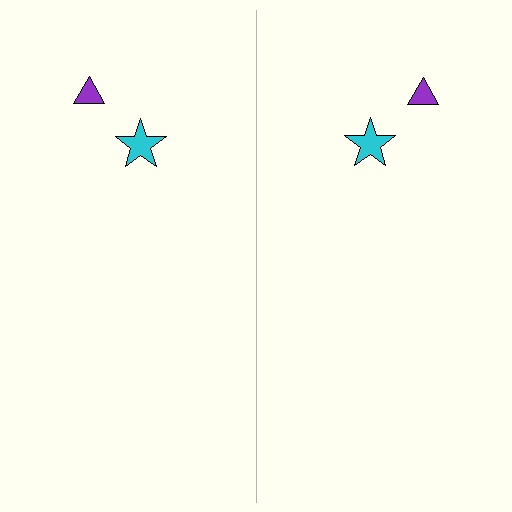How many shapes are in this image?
There are 4 shapes in this image.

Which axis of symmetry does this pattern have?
The pattern has a vertical axis of symmetry running through the center of the image.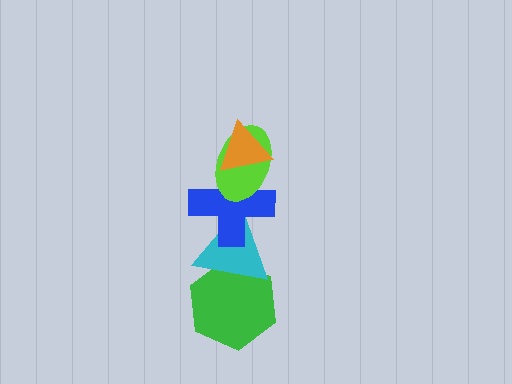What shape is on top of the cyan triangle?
The blue cross is on top of the cyan triangle.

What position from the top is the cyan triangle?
The cyan triangle is 4th from the top.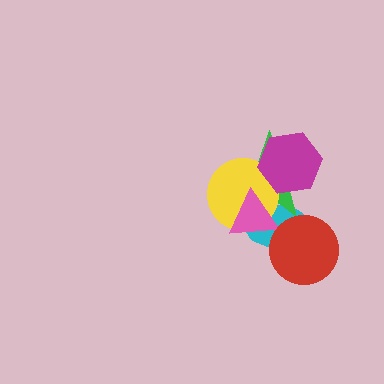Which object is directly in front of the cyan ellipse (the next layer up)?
The green star is directly in front of the cyan ellipse.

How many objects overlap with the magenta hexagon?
2 objects overlap with the magenta hexagon.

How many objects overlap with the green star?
4 objects overlap with the green star.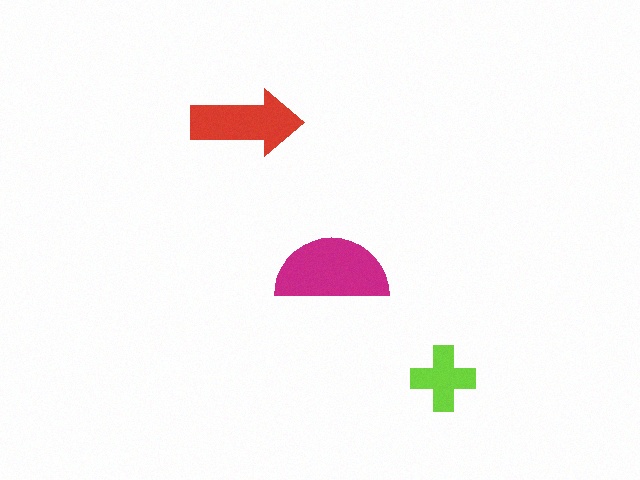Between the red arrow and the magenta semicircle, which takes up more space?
The magenta semicircle.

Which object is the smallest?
The lime cross.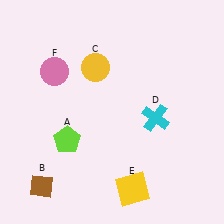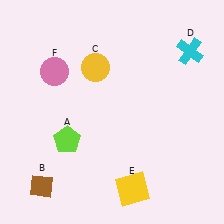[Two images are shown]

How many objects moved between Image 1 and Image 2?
1 object moved between the two images.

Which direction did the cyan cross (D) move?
The cyan cross (D) moved up.